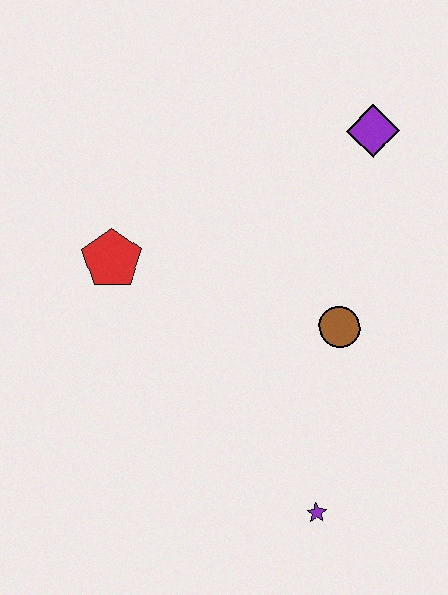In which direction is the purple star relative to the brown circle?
The purple star is below the brown circle.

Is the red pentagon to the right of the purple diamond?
No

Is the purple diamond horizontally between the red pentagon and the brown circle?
No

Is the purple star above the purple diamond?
No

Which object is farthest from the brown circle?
The red pentagon is farthest from the brown circle.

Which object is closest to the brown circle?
The purple star is closest to the brown circle.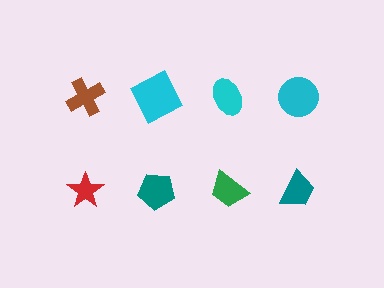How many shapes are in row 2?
4 shapes.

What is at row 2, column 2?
A teal pentagon.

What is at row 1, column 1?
A brown cross.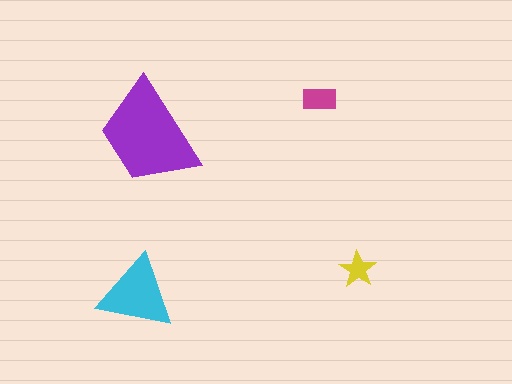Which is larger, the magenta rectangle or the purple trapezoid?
The purple trapezoid.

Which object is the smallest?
The yellow star.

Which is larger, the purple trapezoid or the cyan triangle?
The purple trapezoid.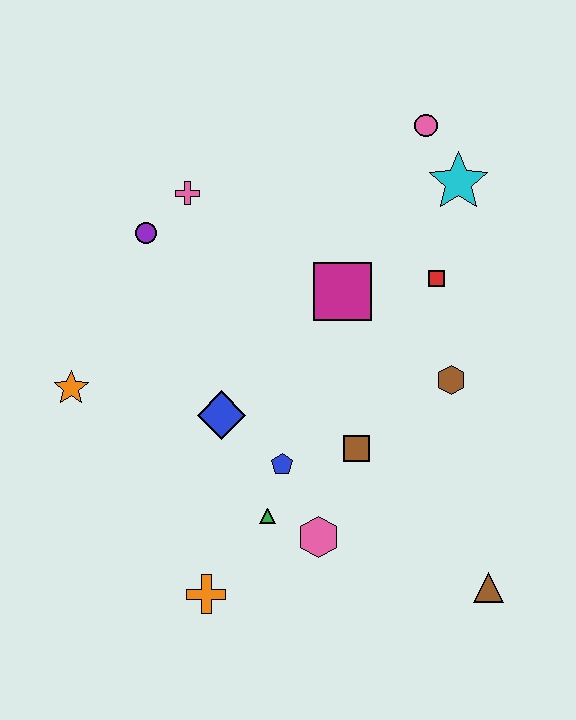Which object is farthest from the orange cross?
The pink circle is farthest from the orange cross.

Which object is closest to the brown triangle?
The pink hexagon is closest to the brown triangle.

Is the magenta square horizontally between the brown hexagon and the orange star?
Yes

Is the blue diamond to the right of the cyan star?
No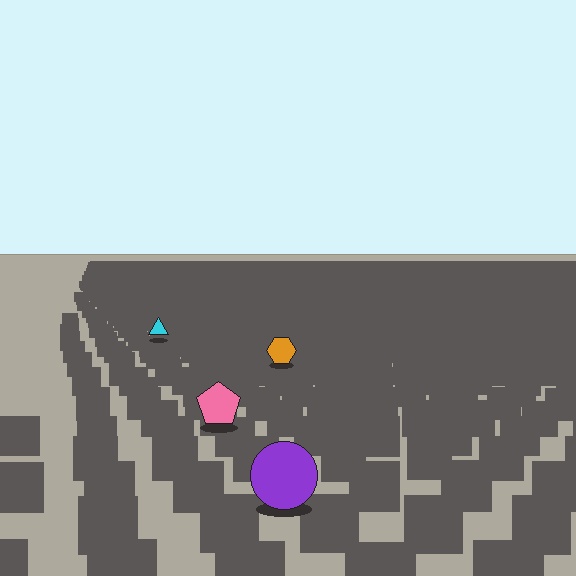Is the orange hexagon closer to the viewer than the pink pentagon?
No. The pink pentagon is closer — you can tell from the texture gradient: the ground texture is coarser near it.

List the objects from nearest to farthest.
From nearest to farthest: the purple circle, the pink pentagon, the orange hexagon, the cyan triangle.